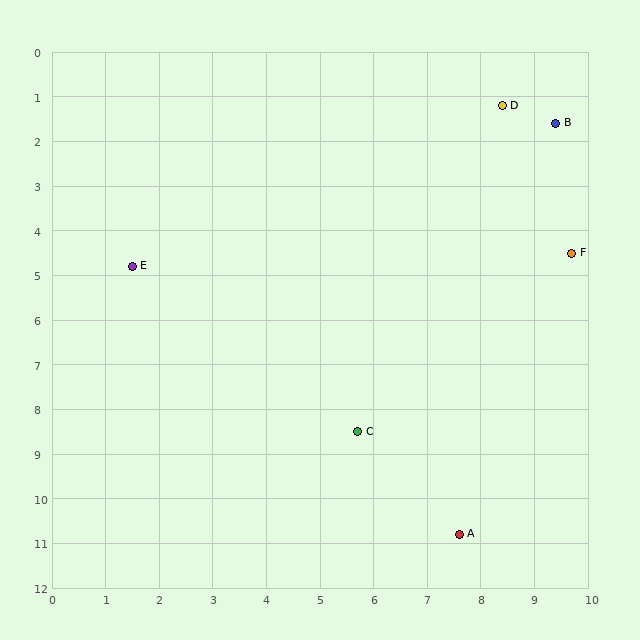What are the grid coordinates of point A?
Point A is at approximately (7.6, 10.8).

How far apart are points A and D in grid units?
Points A and D are about 9.6 grid units apart.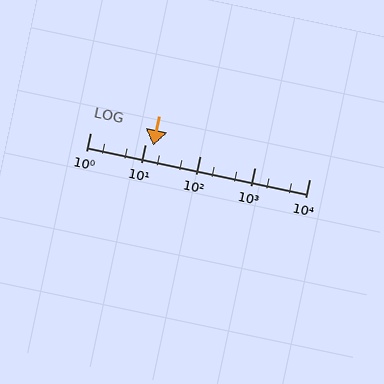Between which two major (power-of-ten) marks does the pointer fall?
The pointer is between 10 and 100.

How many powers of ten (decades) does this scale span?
The scale spans 4 decades, from 1 to 10000.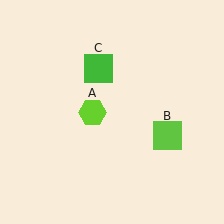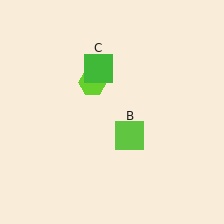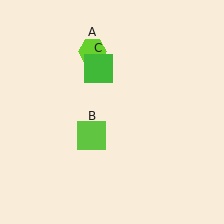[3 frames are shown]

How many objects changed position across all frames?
2 objects changed position: lime hexagon (object A), lime square (object B).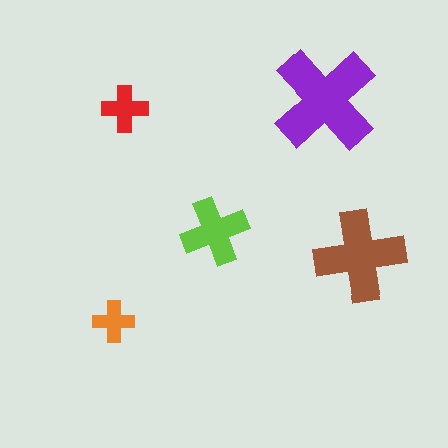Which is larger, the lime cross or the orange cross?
The lime one.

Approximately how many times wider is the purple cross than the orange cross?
About 2.5 times wider.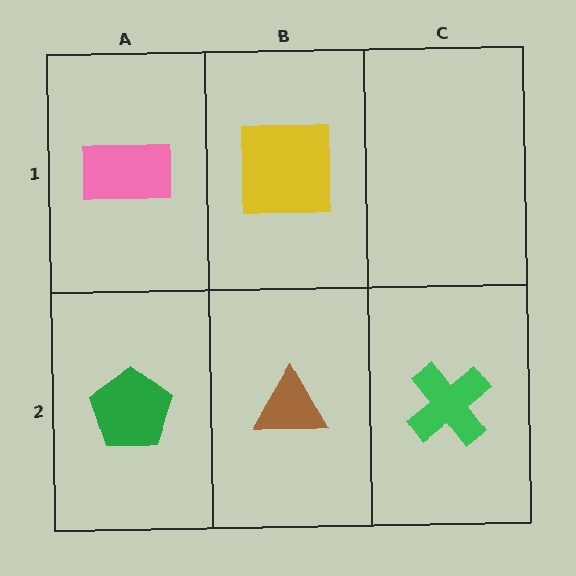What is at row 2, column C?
A green cross.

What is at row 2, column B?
A brown triangle.